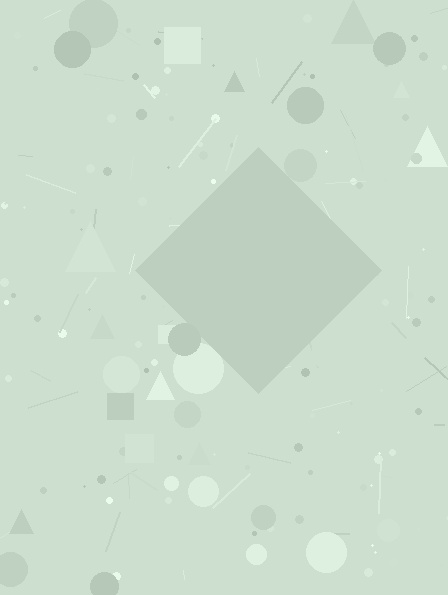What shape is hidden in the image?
A diamond is hidden in the image.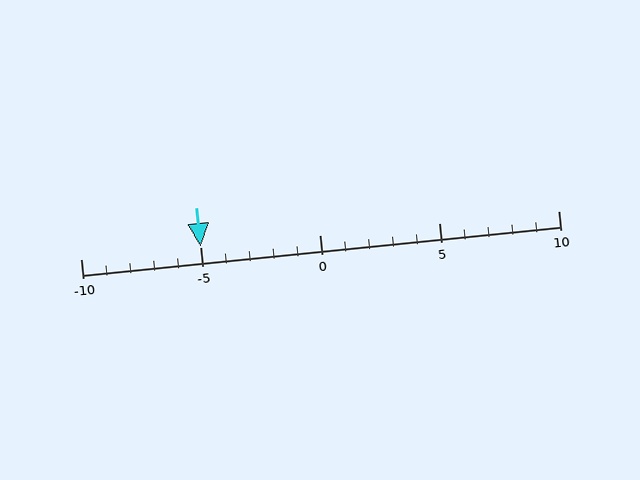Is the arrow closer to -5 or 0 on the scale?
The arrow is closer to -5.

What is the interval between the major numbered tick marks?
The major tick marks are spaced 5 units apart.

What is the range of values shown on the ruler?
The ruler shows values from -10 to 10.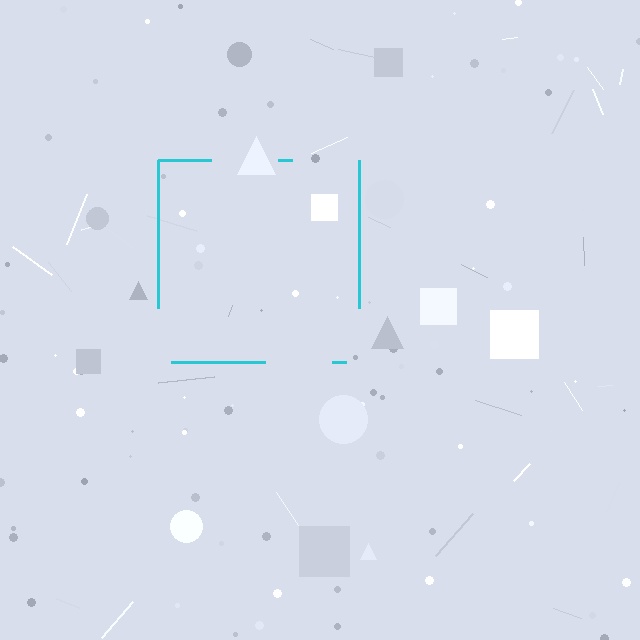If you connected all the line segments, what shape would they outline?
They would outline a square.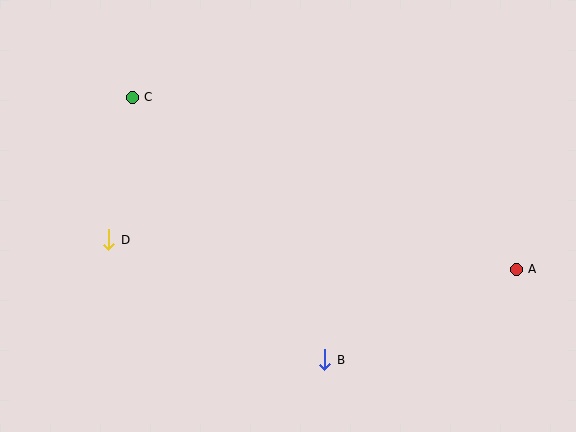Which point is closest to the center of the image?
Point B at (325, 360) is closest to the center.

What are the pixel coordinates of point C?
Point C is at (132, 97).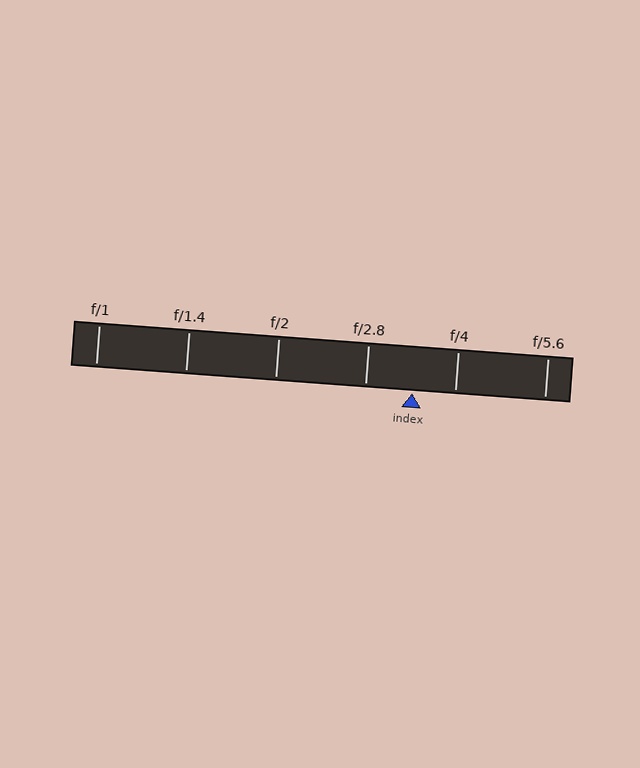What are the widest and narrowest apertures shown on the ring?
The widest aperture shown is f/1 and the narrowest is f/5.6.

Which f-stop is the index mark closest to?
The index mark is closest to f/4.